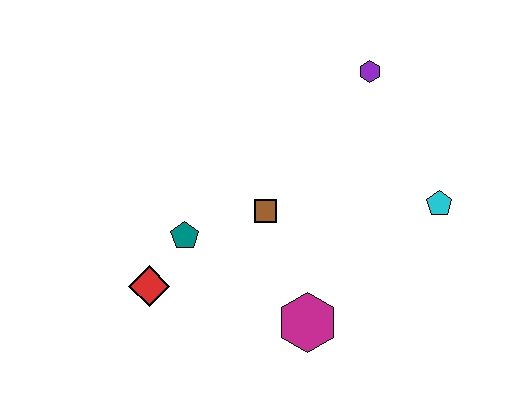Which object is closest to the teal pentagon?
The red diamond is closest to the teal pentagon.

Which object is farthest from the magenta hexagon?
The purple hexagon is farthest from the magenta hexagon.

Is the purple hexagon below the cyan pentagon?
No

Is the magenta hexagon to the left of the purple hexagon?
Yes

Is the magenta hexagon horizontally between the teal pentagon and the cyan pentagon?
Yes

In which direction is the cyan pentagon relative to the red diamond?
The cyan pentagon is to the right of the red diamond.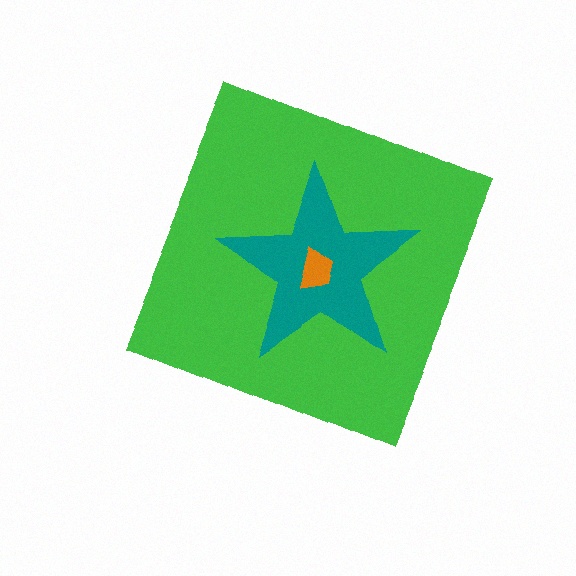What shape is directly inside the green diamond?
The teal star.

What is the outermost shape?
The green diamond.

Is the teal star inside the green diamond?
Yes.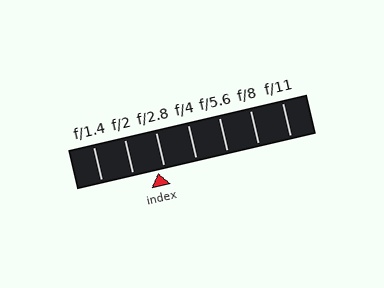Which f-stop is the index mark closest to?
The index mark is closest to f/2.8.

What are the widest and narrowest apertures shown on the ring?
The widest aperture shown is f/1.4 and the narrowest is f/11.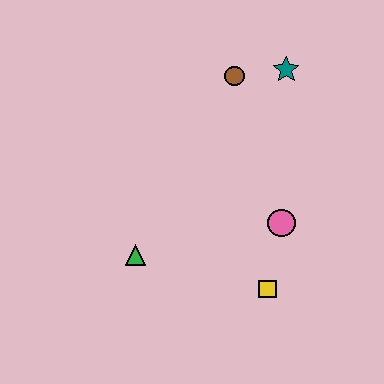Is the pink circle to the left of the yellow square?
No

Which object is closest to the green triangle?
The yellow square is closest to the green triangle.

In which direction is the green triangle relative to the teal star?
The green triangle is below the teal star.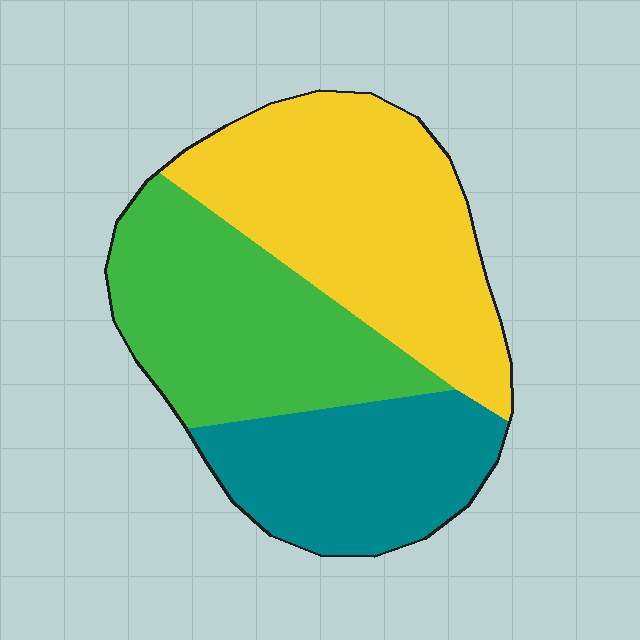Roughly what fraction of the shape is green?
Green covers about 35% of the shape.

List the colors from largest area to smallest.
From largest to smallest: yellow, green, teal.